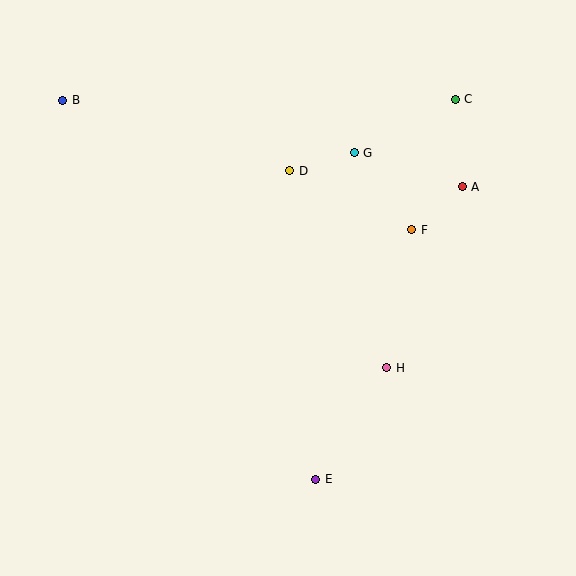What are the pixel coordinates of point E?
Point E is at (316, 479).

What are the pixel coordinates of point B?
Point B is at (63, 100).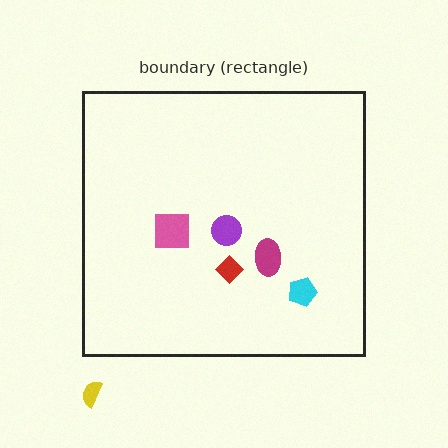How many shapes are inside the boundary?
5 inside, 1 outside.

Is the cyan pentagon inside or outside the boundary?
Inside.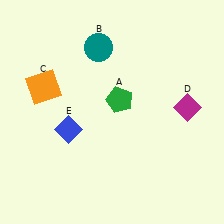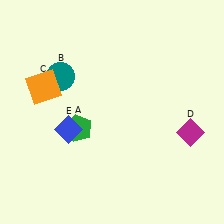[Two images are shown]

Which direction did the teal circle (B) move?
The teal circle (B) moved left.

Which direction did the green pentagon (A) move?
The green pentagon (A) moved left.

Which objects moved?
The objects that moved are: the green pentagon (A), the teal circle (B), the magenta diamond (D).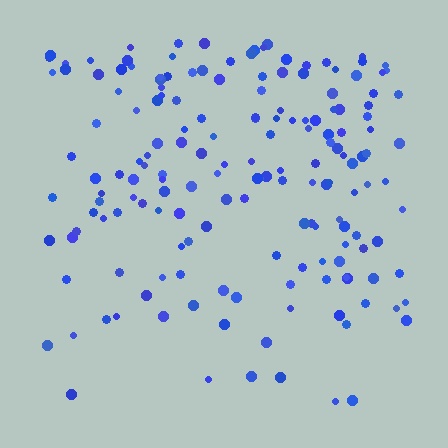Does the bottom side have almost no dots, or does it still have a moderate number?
Still a moderate number, just noticeably fewer than the top.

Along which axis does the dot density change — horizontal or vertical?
Vertical.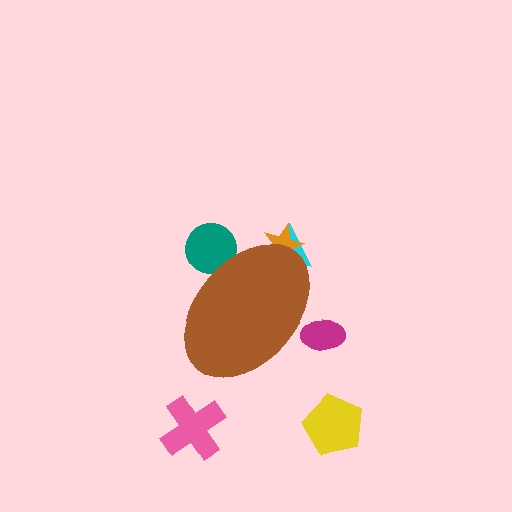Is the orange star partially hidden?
Yes, the orange star is partially hidden behind the brown ellipse.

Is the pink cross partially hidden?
No, the pink cross is fully visible.